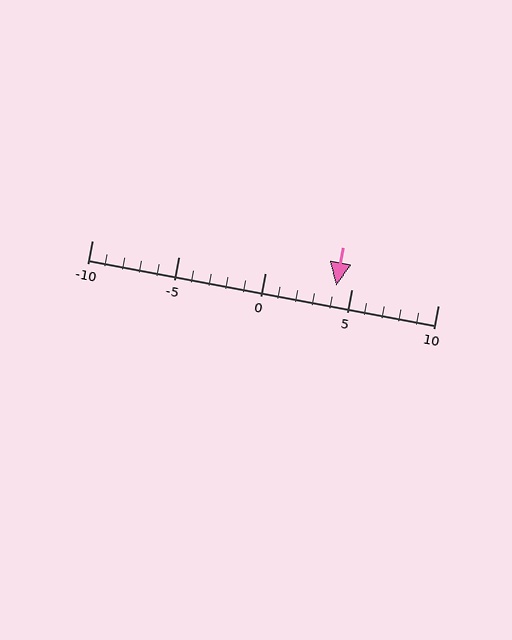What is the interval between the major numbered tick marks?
The major tick marks are spaced 5 units apart.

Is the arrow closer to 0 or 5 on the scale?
The arrow is closer to 5.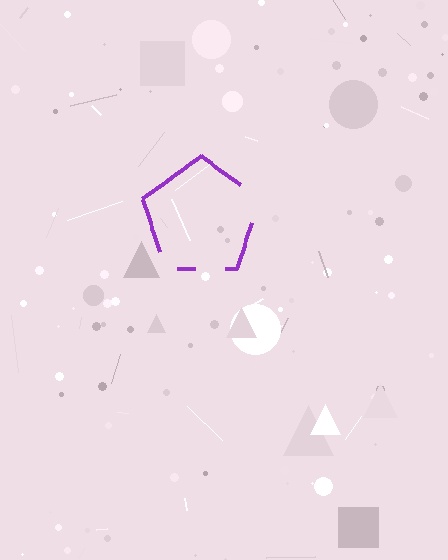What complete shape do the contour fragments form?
The contour fragments form a pentagon.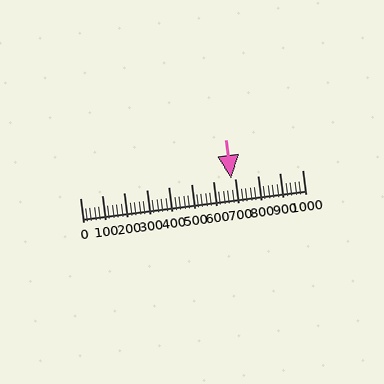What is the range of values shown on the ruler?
The ruler shows values from 0 to 1000.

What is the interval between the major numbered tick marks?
The major tick marks are spaced 100 units apart.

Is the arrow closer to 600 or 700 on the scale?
The arrow is closer to 700.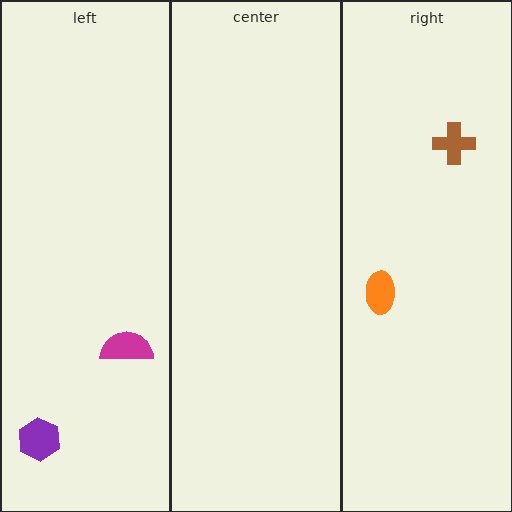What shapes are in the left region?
The purple hexagon, the magenta semicircle.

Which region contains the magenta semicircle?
The left region.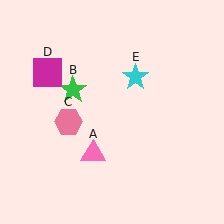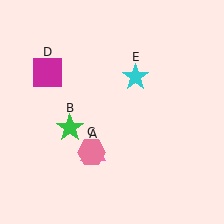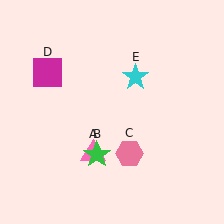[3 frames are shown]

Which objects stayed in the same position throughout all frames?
Pink triangle (object A) and magenta square (object D) and cyan star (object E) remained stationary.